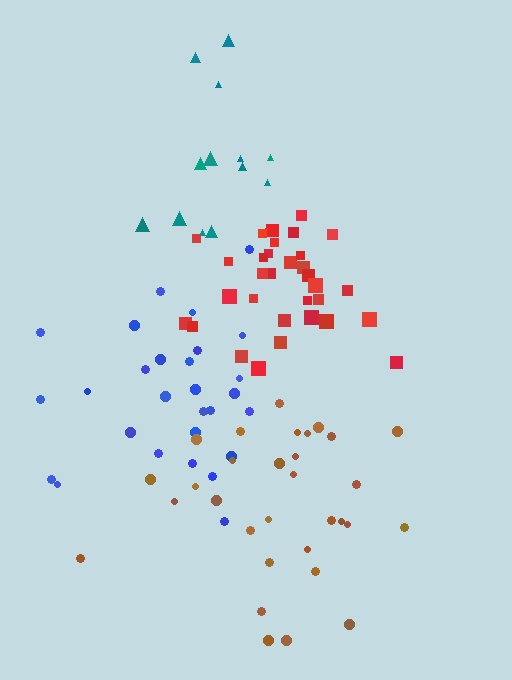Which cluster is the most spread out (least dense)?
Teal.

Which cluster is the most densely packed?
Red.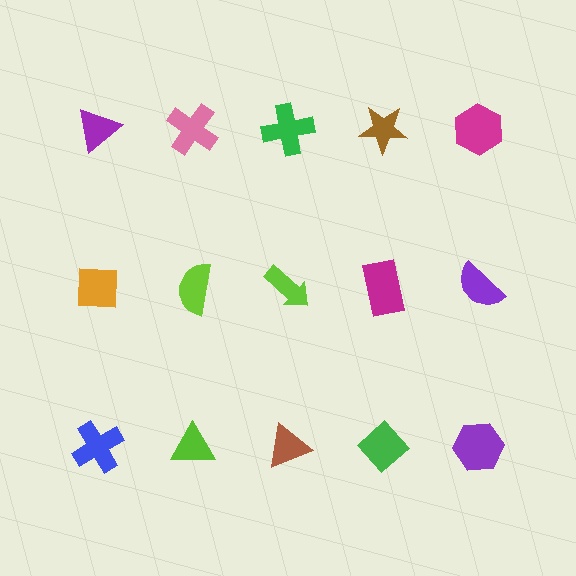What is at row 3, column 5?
A purple hexagon.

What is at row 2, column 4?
A magenta rectangle.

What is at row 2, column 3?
A lime arrow.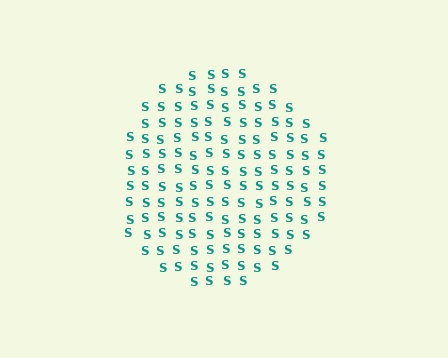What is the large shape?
The large shape is a circle.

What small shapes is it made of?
It is made of small letter S's.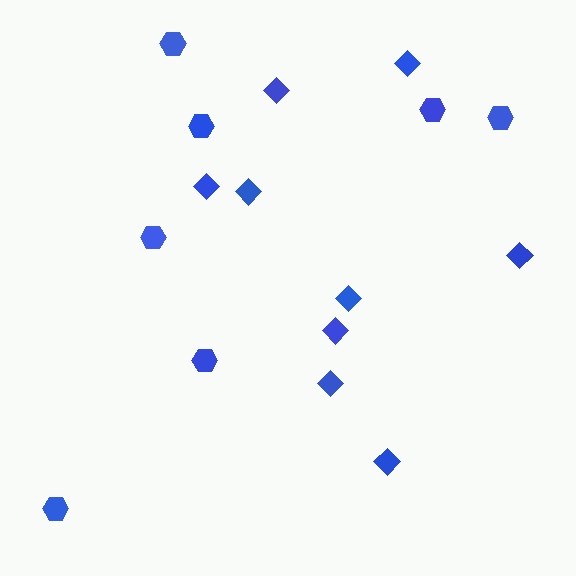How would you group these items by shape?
There are 2 groups: one group of hexagons (7) and one group of diamonds (9).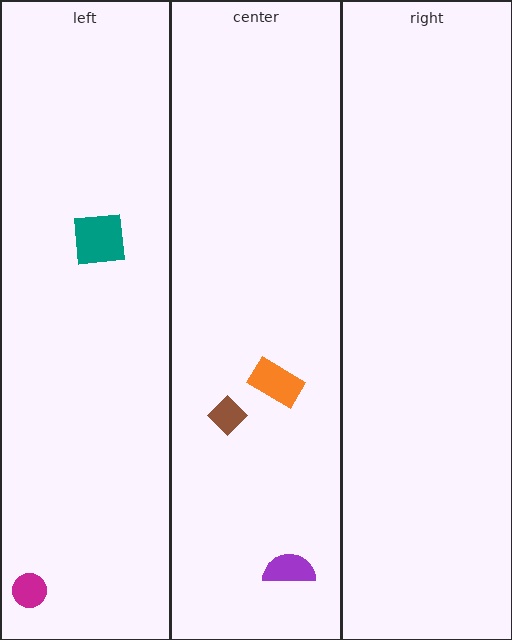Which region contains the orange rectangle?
The center region.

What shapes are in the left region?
The teal square, the magenta circle.